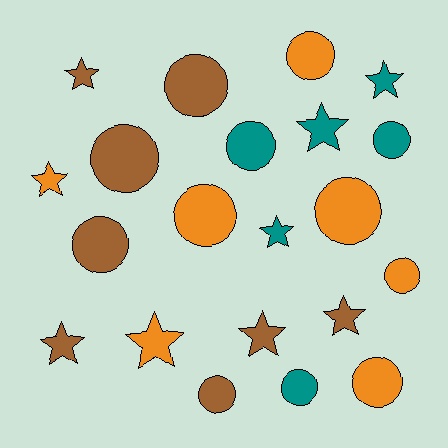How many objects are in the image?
There are 21 objects.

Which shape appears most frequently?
Circle, with 12 objects.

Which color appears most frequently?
Brown, with 8 objects.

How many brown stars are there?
There are 4 brown stars.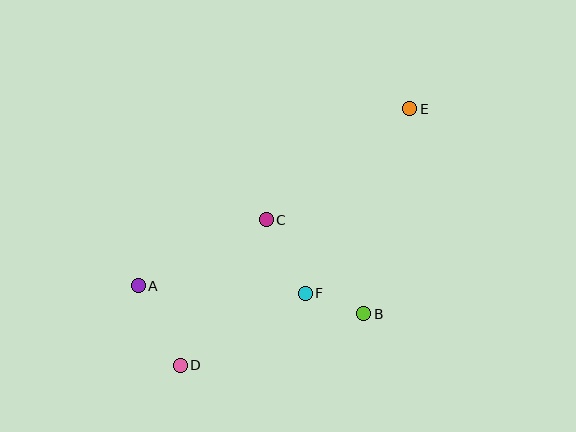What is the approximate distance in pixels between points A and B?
The distance between A and B is approximately 227 pixels.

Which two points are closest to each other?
Points B and F are closest to each other.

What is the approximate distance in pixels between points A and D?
The distance between A and D is approximately 90 pixels.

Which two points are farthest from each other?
Points D and E are farthest from each other.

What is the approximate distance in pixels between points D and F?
The distance between D and F is approximately 144 pixels.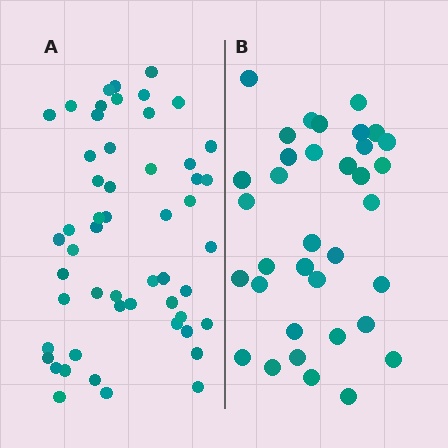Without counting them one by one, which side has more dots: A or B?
Region A (the left region) has more dots.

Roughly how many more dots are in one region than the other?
Region A has approximately 20 more dots than region B.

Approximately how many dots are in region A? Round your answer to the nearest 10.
About 50 dots. (The exact count is 53, which rounds to 50.)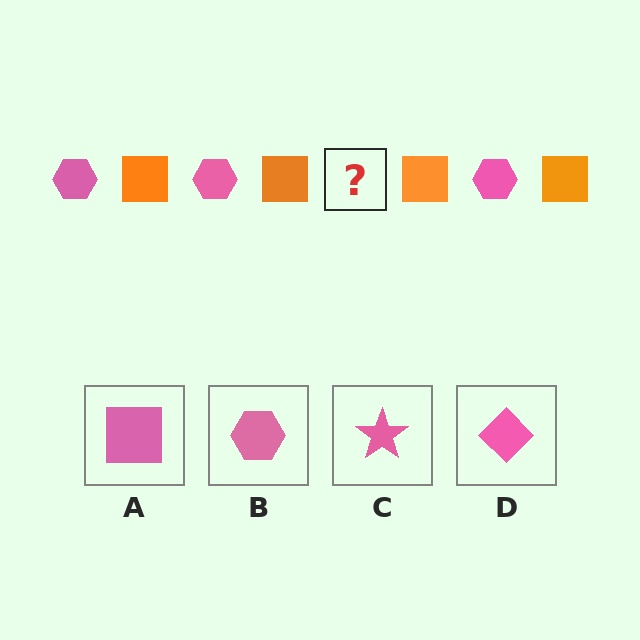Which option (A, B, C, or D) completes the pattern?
B.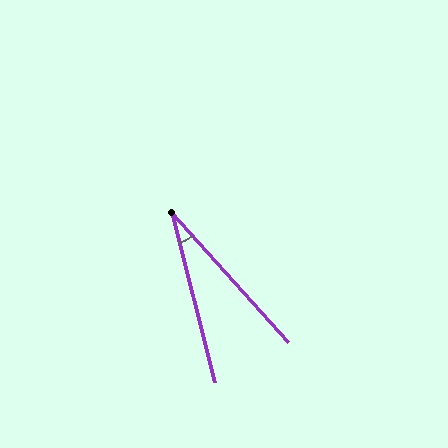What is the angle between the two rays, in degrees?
Approximately 28 degrees.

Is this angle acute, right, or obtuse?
It is acute.